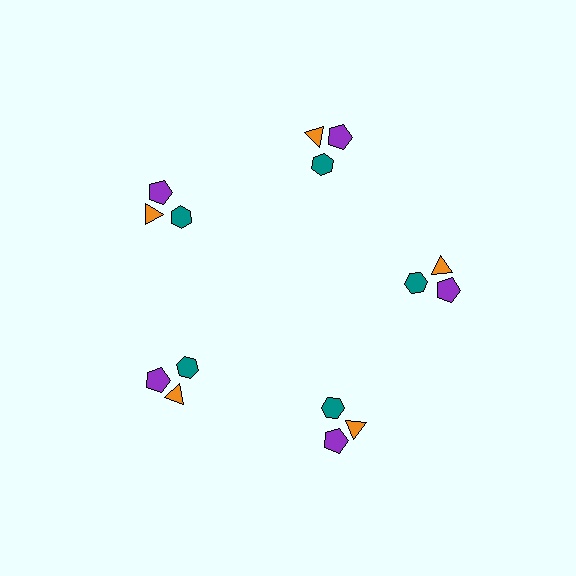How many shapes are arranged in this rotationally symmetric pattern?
There are 15 shapes, arranged in 5 groups of 3.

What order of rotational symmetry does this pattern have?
This pattern has 5-fold rotational symmetry.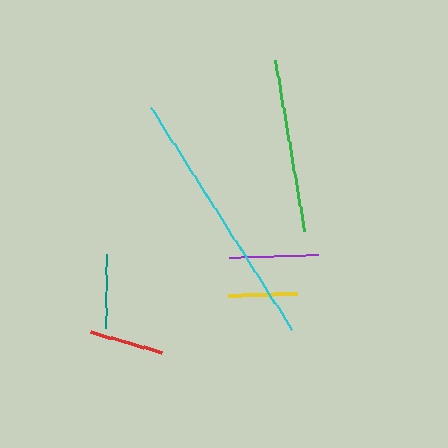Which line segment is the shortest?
The yellow line is the shortest at approximately 70 pixels.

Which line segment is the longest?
The cyan line is the longest at approximately 263 pixels.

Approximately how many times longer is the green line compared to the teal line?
The green line is approximately 2.4 times the length of the teal line.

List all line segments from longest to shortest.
From longest to shortest: cyan, green, purple, red, teal, yellow.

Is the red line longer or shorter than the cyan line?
The cyan line is longer than the red line.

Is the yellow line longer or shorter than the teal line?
The teal line is longer than the yellow line.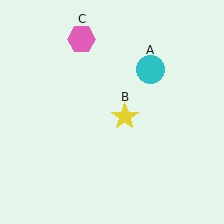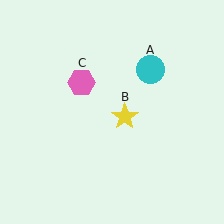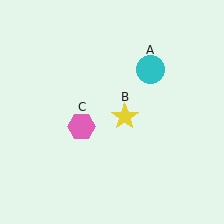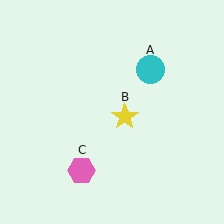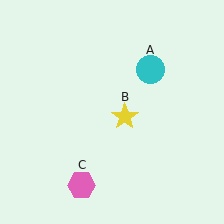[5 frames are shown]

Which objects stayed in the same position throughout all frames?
Cyan circle (object A) and yellow star (object B) remained stationary.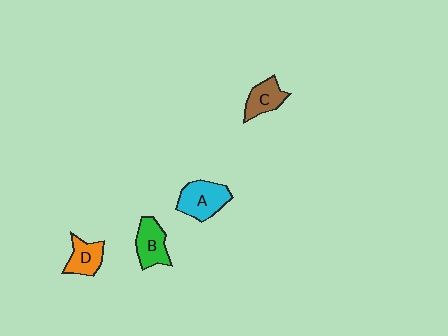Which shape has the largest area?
Shape A (cyan).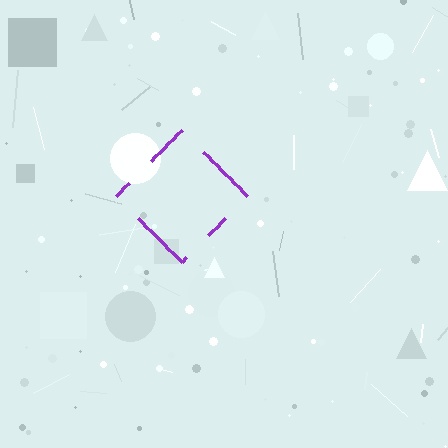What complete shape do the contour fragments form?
The contour fragments form a diamond.